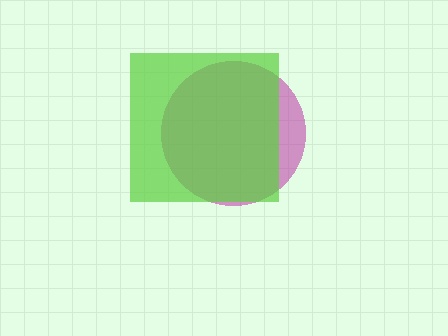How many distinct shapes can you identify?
There are 2 distinct shapes: a magenta circle, a lime square.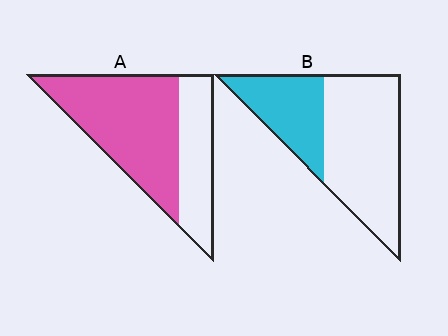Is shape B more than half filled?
No.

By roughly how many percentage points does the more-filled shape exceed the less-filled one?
By roughly 30 percentage points (A over B).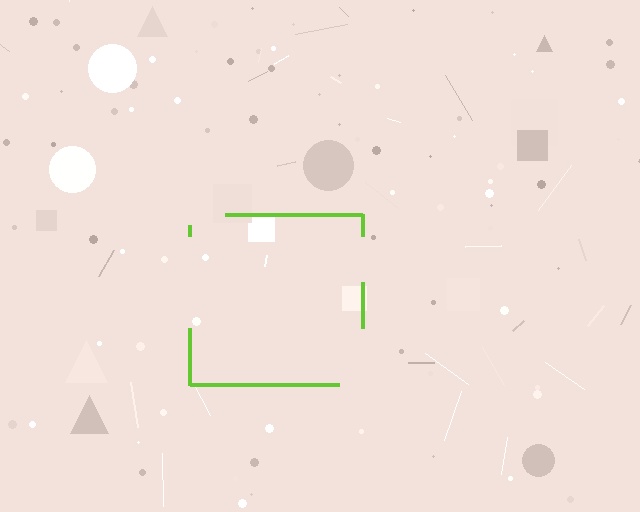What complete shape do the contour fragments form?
The contour fragments form a square.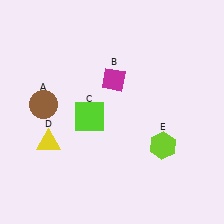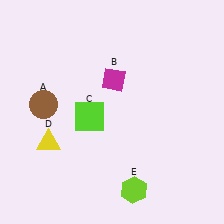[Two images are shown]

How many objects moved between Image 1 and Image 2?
1 object moved between the two images.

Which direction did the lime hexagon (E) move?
The lime hexagon (E) moved down.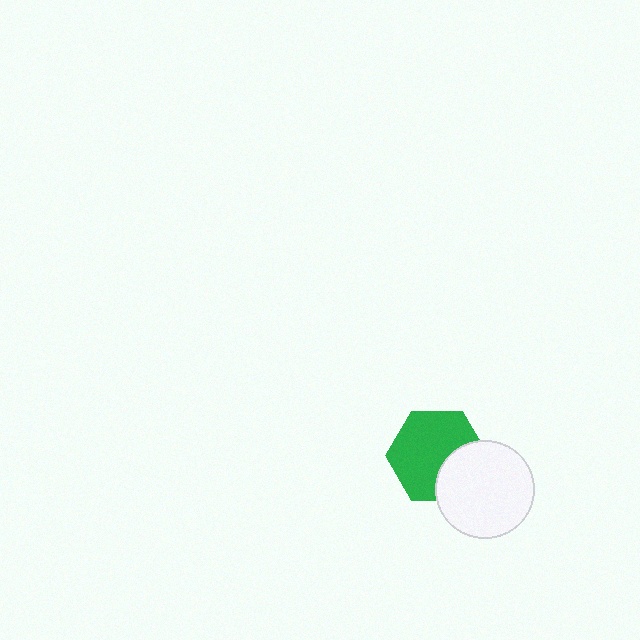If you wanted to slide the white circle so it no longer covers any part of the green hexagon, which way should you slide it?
Slide it toward the lower-right — that is the most direct way to separate the two shapes.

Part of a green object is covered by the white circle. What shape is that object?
It is a hexagon.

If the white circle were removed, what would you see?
You would see the complete green hexagon.